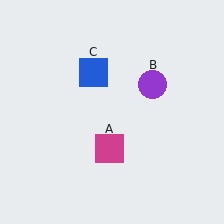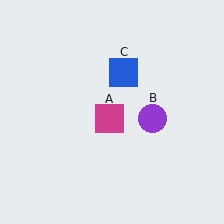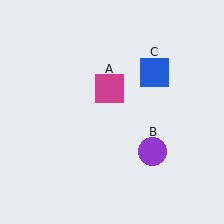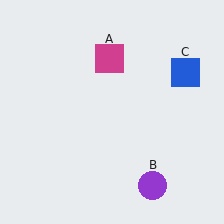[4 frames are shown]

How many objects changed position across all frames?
3 objects changed position: magenta square (object A), purple circle (object B), blue square (object C).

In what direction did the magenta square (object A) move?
The magenta square (object A) moved up.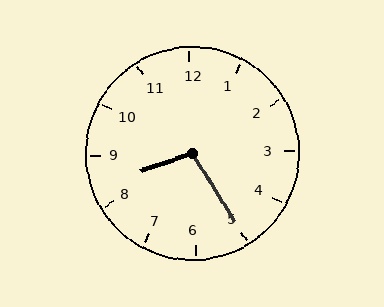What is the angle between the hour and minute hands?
Approximately 102 degrees.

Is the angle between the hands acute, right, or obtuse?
It is obtuse.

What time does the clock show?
8:25.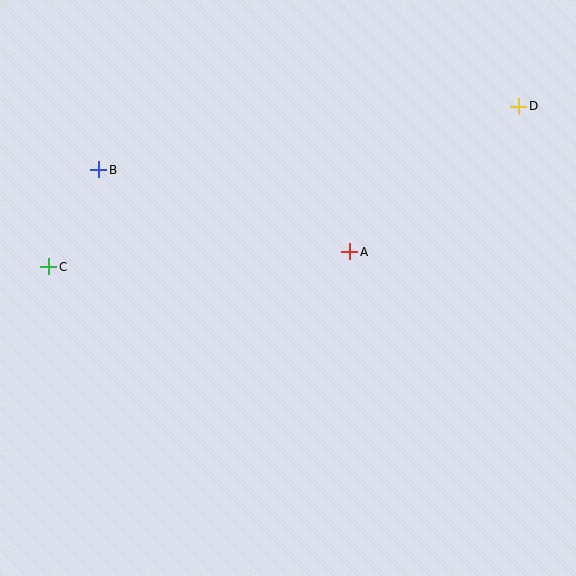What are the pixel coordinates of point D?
Point D is at (519, 106).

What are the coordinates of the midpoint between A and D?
The midpoint between A and D is at (434, 179).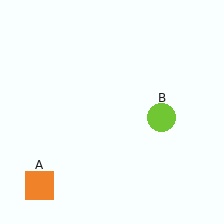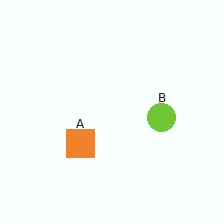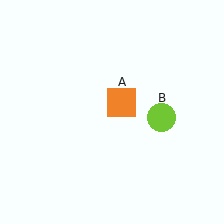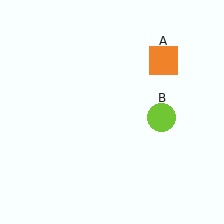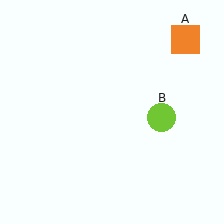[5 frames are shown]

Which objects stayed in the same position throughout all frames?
Lime circle (object B) remained stationary.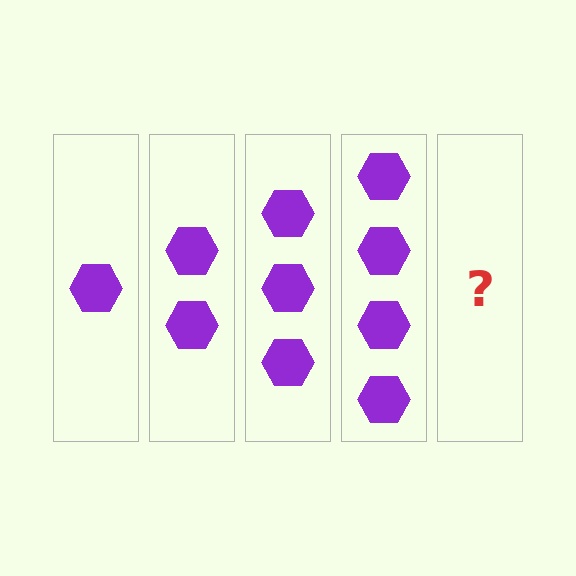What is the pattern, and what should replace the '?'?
The pattern is that each step adds one more hexagon. The '?' should be 5 hexagons.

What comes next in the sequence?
The next element should be 5 hexagons.